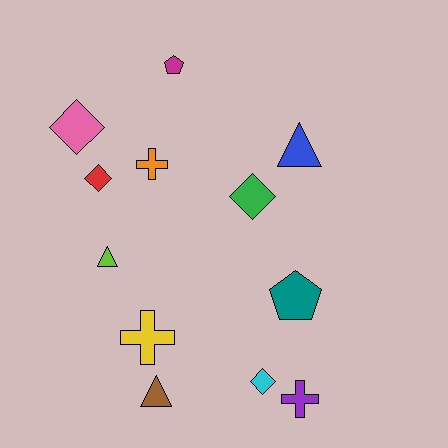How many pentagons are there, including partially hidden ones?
There are 2 pentagons.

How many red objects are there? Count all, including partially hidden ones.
There is 1 red object.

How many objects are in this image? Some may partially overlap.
There are 12 objects.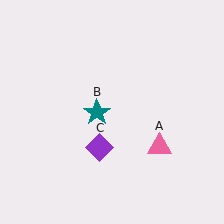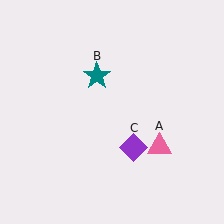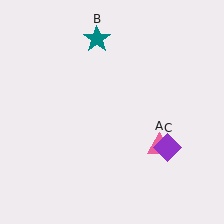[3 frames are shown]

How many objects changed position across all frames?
2 objects changed position: teal star (object B), purple diamond (object C).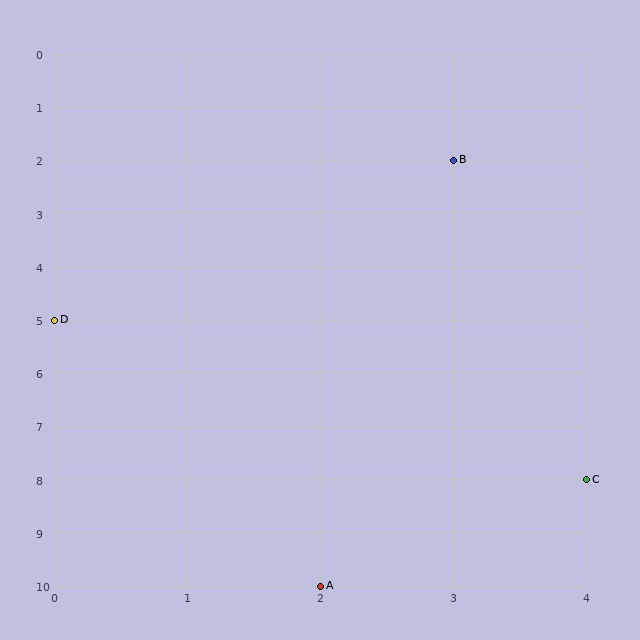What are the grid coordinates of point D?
Point D is at grid coordinates (0, 5).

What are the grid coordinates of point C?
Point C is at grid coordinates (4, 8).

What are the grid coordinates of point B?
Point B is at grid coordinates (3, 2).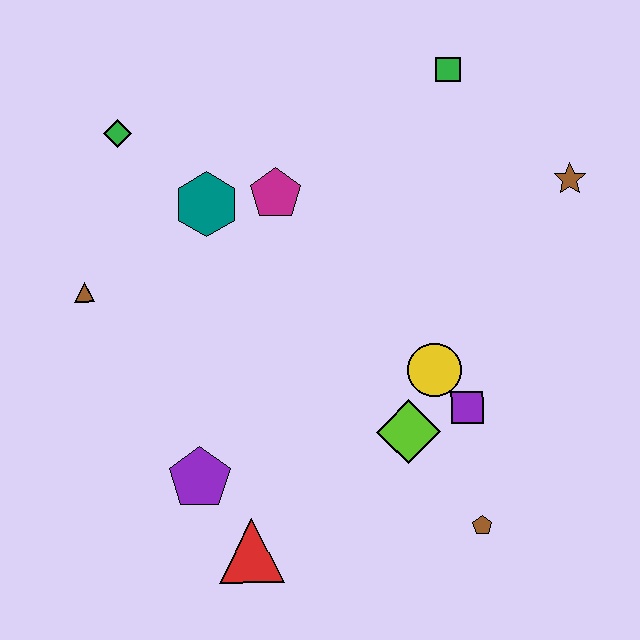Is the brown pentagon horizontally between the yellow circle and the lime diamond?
No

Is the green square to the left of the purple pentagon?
No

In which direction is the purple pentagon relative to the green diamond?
The purple pentagon is below the green diamond.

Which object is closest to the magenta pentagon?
The teal hexagon is closest to the magenta pentagon.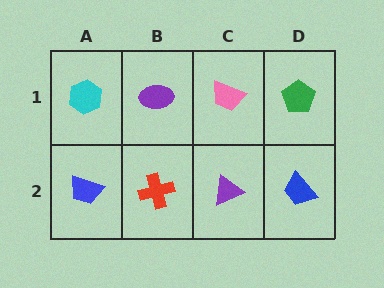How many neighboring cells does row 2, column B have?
3.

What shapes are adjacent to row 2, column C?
A pink trapezoid (row 1, column C), a red cross (row 2, column B), a blue trapezoid (row 2, column D).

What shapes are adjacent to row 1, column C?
A purple triangle (row 2, column C), a purple ellipse (row 1, column B), a green pentagon (row 1, column D).